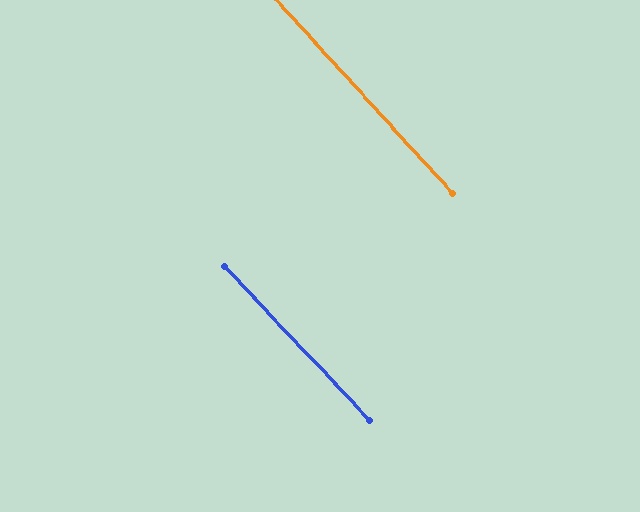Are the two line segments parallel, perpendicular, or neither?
Parallel — their directions differ by only 1.2°.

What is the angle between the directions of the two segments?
Approximately 1 degree.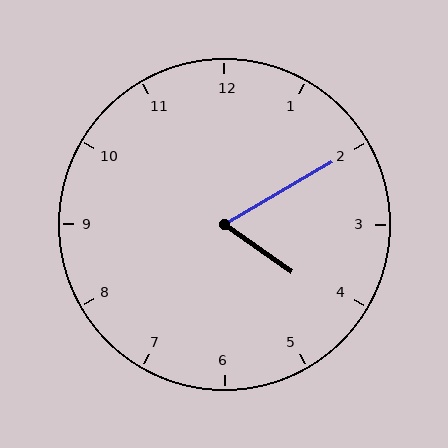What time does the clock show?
4:10.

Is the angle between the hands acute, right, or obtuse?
It is acute.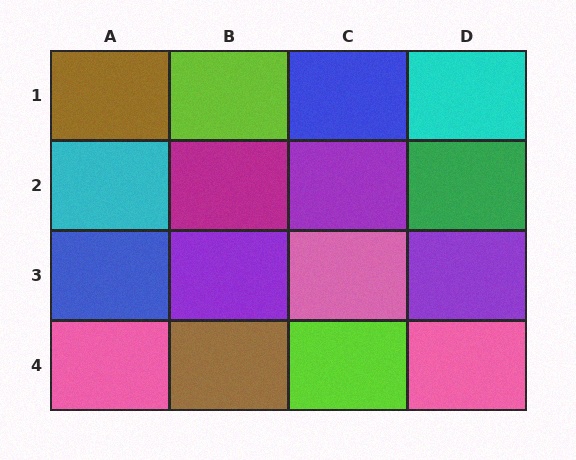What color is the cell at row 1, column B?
Lime.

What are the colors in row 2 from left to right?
Cyan, magenta, purple, green.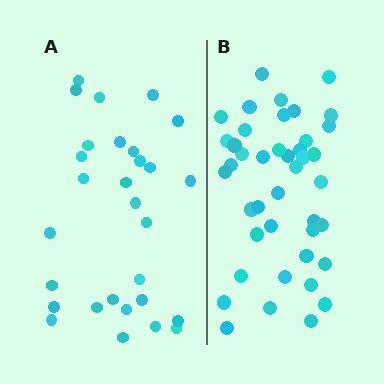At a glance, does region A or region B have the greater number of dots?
Region B (the right region) has more dots.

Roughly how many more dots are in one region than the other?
Region B has approximately 15 more dots than region A.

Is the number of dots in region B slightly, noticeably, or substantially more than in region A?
Region B has noticeably more, but not dramatically so. The ratio is roughly 1.4 to 1.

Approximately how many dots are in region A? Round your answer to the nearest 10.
About 30 dots. (The exact count is 29, which rounds to 30.)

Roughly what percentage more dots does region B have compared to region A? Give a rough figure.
About 45% more.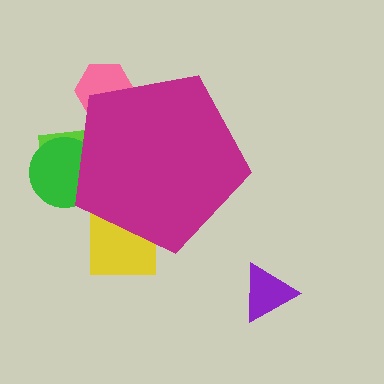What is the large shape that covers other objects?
A magenta pentagon.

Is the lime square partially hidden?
Yes, the lime square is partially hidden behind the magenta pentagon.